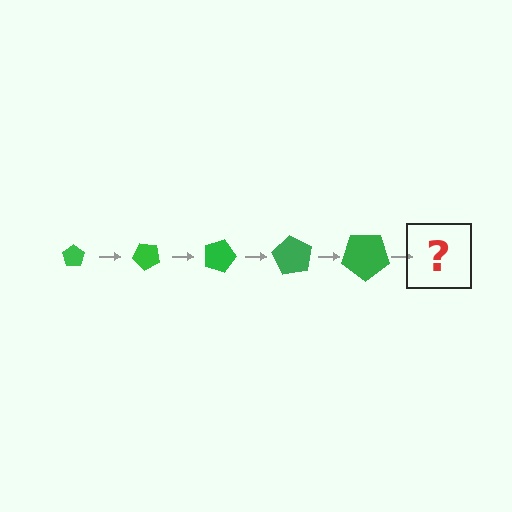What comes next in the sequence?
The next element should be a pentagon, larger than the previous one and rotated 225 degrees from the start.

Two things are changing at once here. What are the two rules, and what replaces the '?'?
The two rules are that the pentagon grows larger each step and it rotates 45 degrees each step. The '?' should be a pentagon, larger than the previous one and rotated 225 degrees from the start.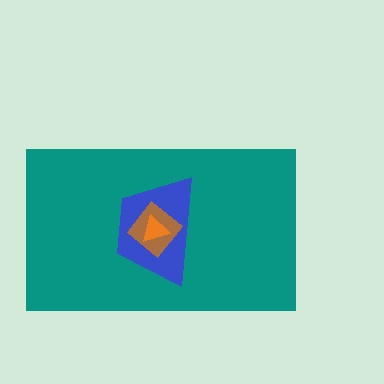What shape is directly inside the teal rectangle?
The blue trapezoid.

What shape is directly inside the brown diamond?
The orange triangle.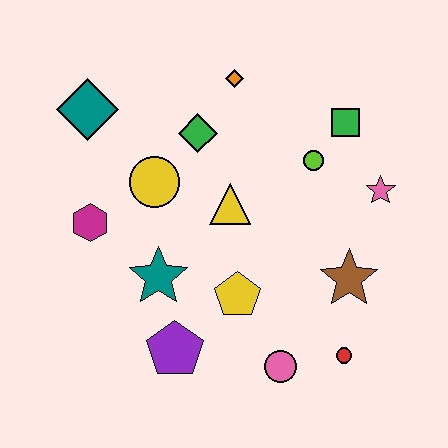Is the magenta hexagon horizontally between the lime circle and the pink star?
No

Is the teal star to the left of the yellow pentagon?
Yes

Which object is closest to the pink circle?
The red circle is closest to the pink circle.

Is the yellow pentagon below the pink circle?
No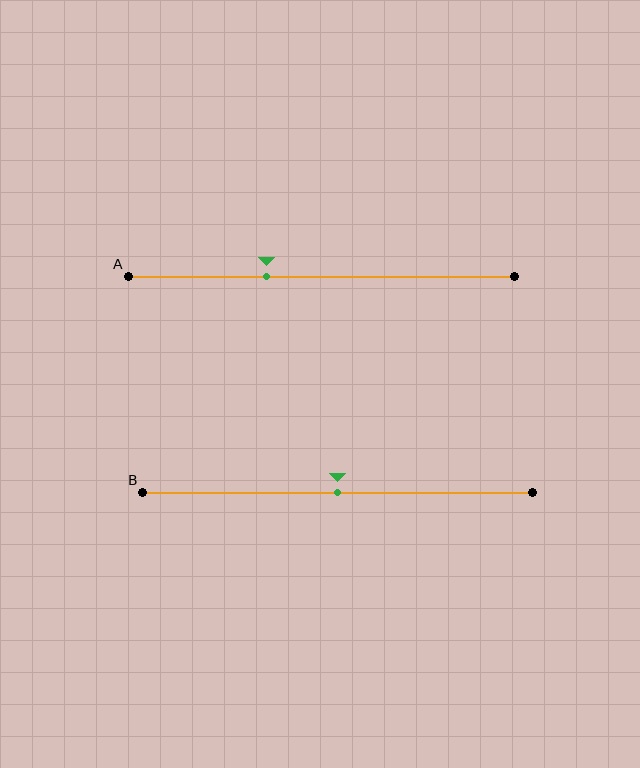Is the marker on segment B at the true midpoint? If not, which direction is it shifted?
Yes, the marker on segment B is at the true midpoint.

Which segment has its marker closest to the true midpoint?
Segment B has its marker closest to the true midpoint.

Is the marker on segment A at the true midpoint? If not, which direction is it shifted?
No, the marker on segment A is shifted to the left by about 14% of the segment length.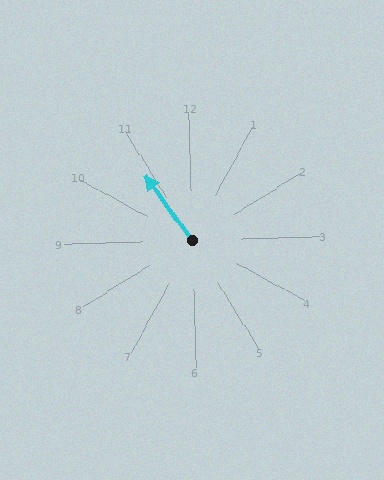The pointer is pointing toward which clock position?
Roughly 11 o'clock.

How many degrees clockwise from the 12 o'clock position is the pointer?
Approximately 326 degrees.